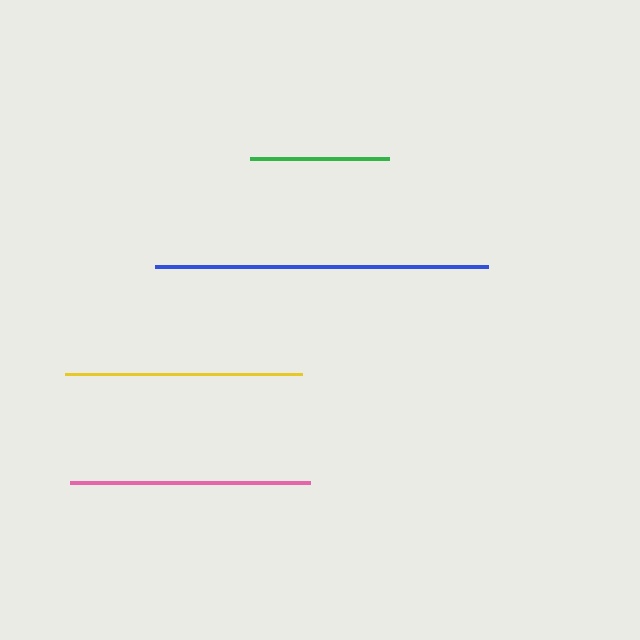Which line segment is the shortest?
The green line is the shortest at approximately 140 pixels.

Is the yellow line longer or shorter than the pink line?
The pink line is longer than the yellow line.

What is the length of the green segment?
The green segment is approximately 140 pixels long.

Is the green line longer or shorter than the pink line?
The pink line is longer than the green line.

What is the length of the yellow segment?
The yellow segment is approximately 237 pixels long.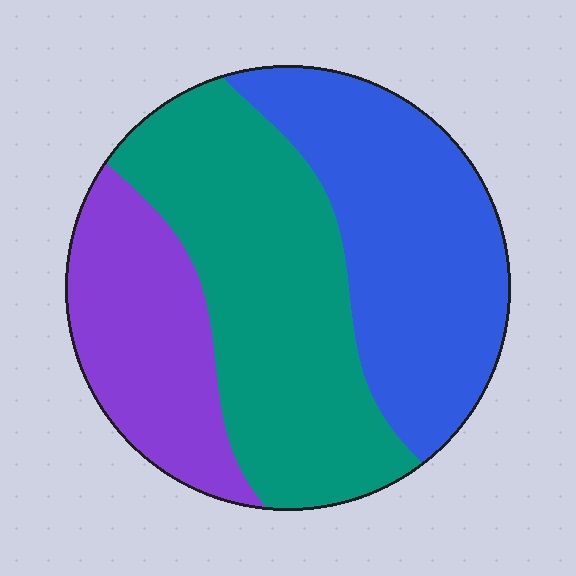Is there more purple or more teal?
Teal.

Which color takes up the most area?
Teal, at roughly 40%.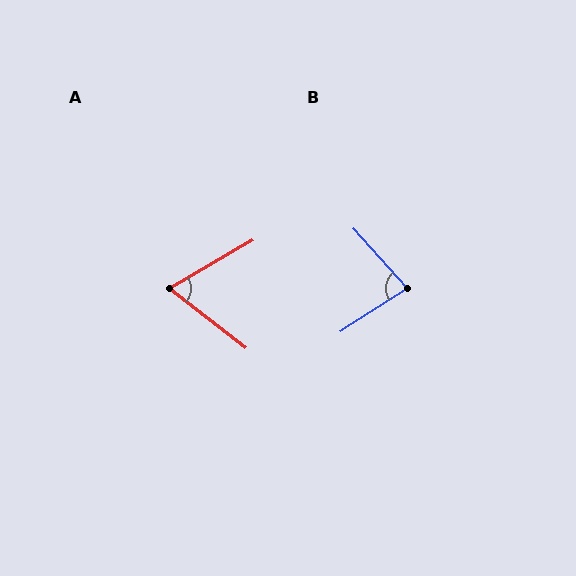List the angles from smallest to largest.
A (68°), B (81°).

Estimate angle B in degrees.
Approximately 81 degrees.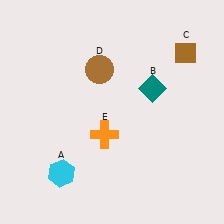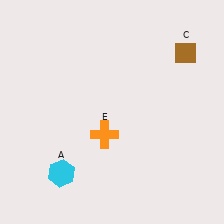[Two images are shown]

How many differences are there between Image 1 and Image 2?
There are 2 differences between the two images.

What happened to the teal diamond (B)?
The teal diamond (B) was removed in Image 2. It was in the top-right area of Image 1.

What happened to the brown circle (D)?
The brown circle (D) was removed in Image 2. It was in the top-left area of Image 1.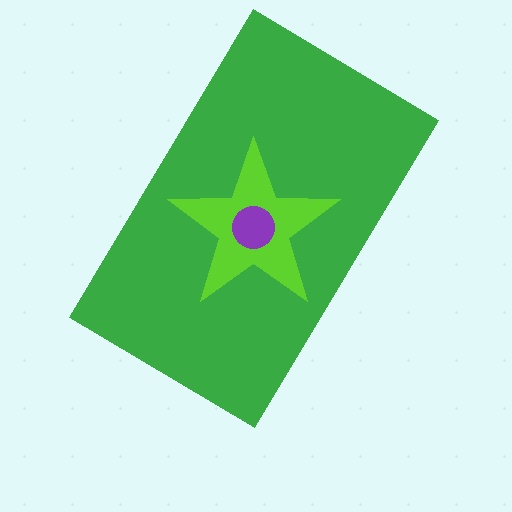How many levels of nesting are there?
3.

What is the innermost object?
The purple circle.